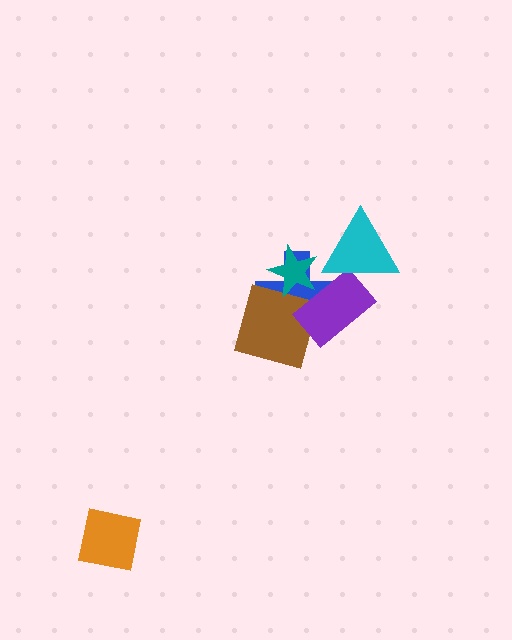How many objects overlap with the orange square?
0 objects overlap with the orange square.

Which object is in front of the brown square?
The purple rectangle is in front of the brown square.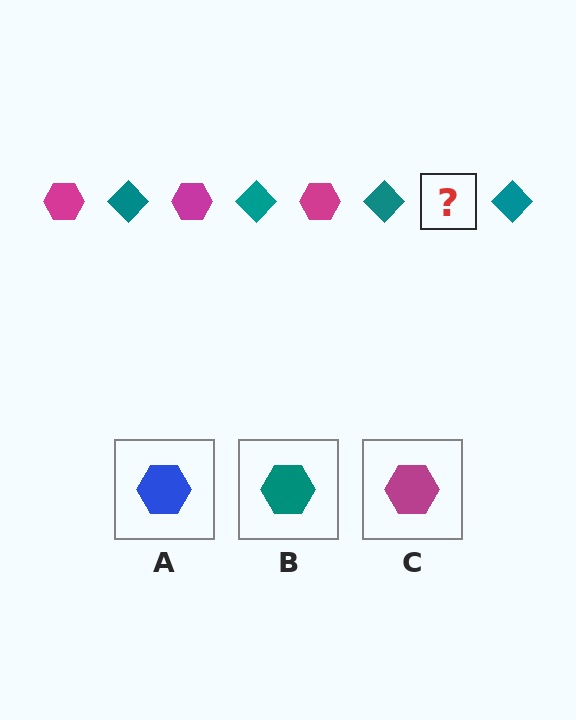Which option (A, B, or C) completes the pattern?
C.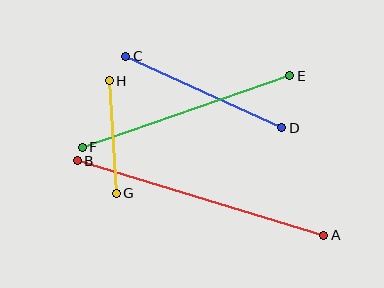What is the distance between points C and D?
The distance is approximately 172 pixels.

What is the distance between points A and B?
The distance is approximately 258 pixels.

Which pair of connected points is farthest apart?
Points A and B are farthest apart.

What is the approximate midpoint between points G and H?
The midpoint is at approximately (113, 137) pixels.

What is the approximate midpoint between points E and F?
The midpoint is at approximately (186, 112) pixels.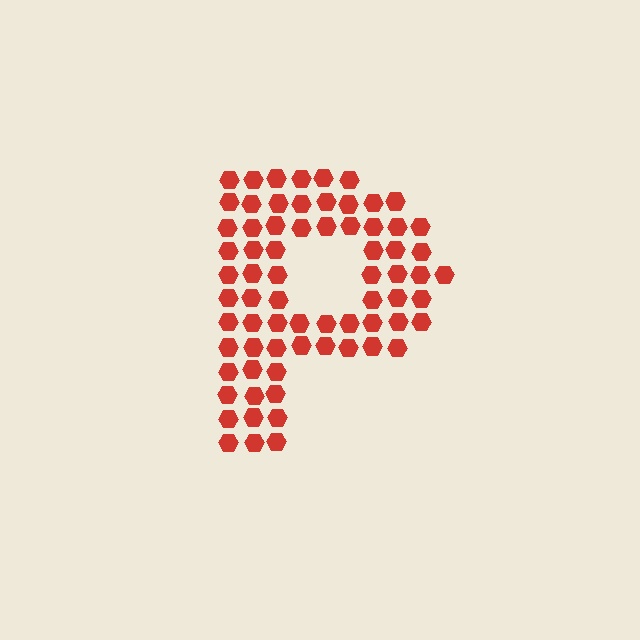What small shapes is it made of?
It is made of small hexagons.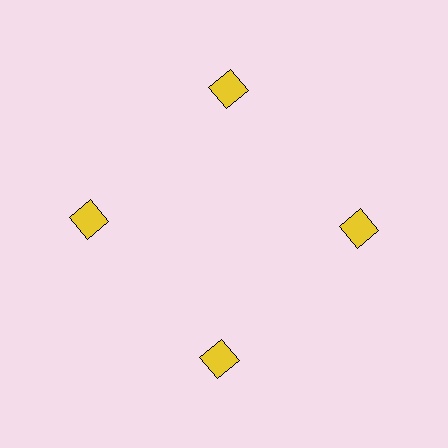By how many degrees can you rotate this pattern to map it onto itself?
The pattern maps onto itself every 90 degrees of rotation.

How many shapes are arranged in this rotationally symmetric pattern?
There are 4 shapes, arranged in 4 groups of 1.